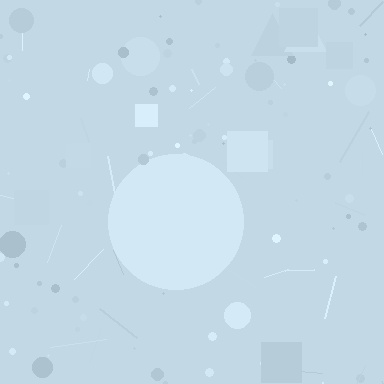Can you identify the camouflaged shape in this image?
The camouflaged shape is a circle.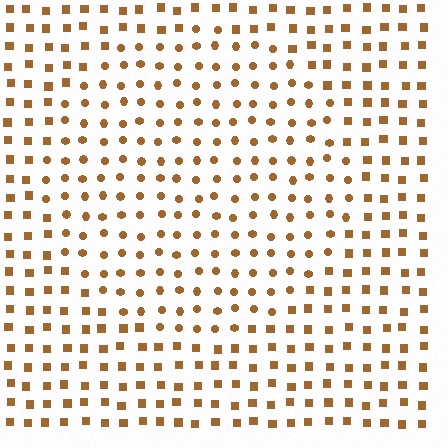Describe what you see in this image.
The image is filled with small brown elements arranged in a uniform grid. A circle-shaped region contains circles, while the surrounding area contains squares. The boundary is defined purely by the change in element shape.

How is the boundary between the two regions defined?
The boundary is defined by a change in element shape: circles inside vs. squares outside. All elements share the same color and spacing.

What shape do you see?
I see a circle.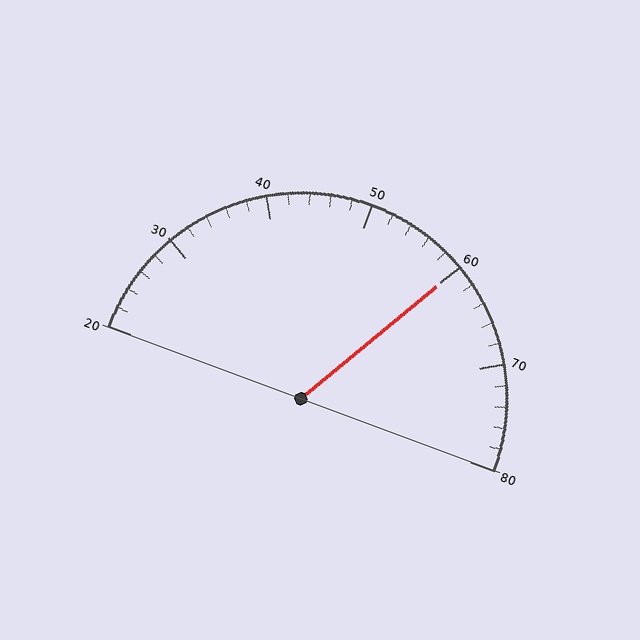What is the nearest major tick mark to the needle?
The nearest major tick mark is 60.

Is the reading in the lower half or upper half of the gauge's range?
The reading is in the upper half of the range (20 to 80).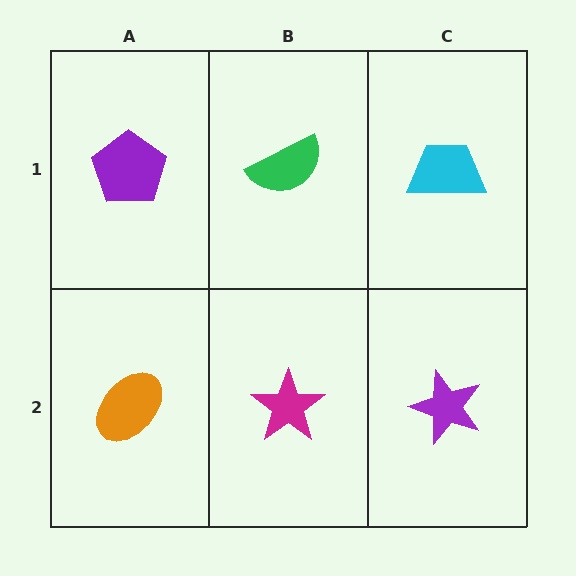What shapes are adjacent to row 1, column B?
A magenta star (row 2, column B), a purple pentagon (row 1, column A), a cyan trapezoid (row 1, column C).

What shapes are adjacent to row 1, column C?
A purple star (row 2, column C), a green semicircle (row 1, column B).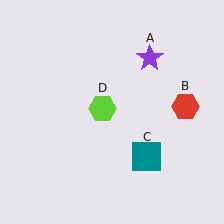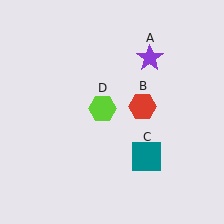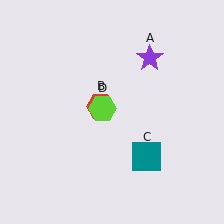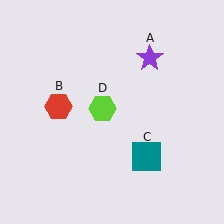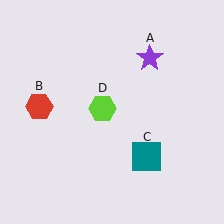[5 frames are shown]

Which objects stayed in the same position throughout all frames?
Purple star (object A) and teal square (object C) and lime hexagon (object D) remained stationary.